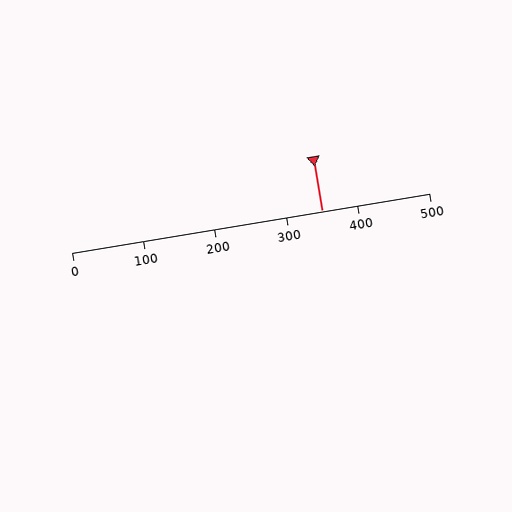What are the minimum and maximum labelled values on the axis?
The axis runs from 0 to 500.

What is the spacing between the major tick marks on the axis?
The major ticks are spaced 100 apart.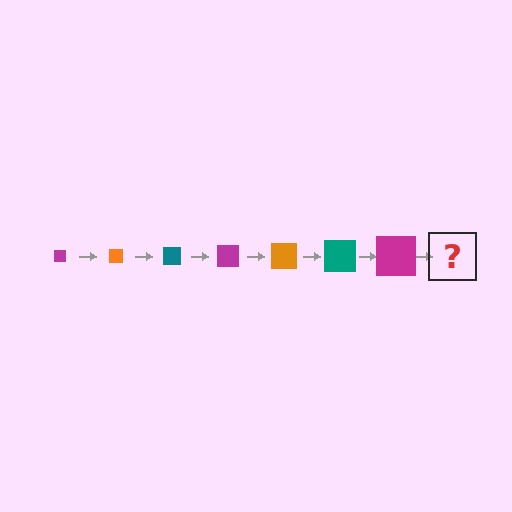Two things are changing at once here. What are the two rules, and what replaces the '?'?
The two rules are that the square grows larger each step and the color cycles through magenta, orange, and teal. The '?' should be an orange square, larger than the previous one.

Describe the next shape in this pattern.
It should be an orange square, larger than the previous one.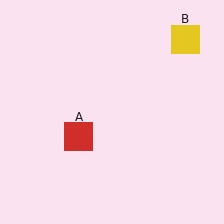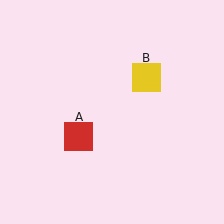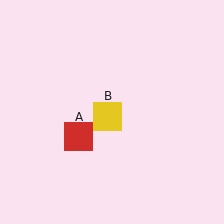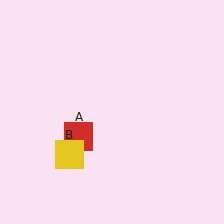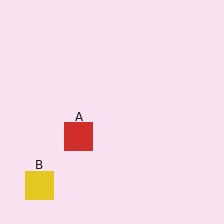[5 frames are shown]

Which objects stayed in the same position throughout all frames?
Red square (object A) remained stationary.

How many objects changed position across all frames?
1 object changed position: yellow square (object B).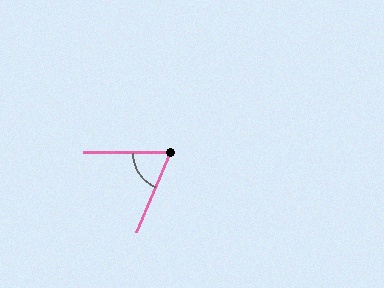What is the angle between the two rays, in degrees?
Approximately 67 degrees.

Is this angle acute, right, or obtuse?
It is acute.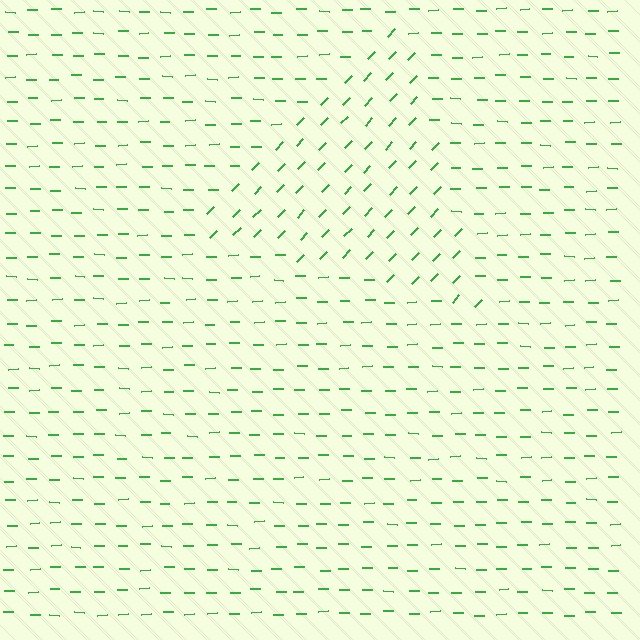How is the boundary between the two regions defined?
The boundary is defined purely by a change in line orientation (approximately 45 degrees difference). All lines are the same color and thickness.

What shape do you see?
I see a triangle.